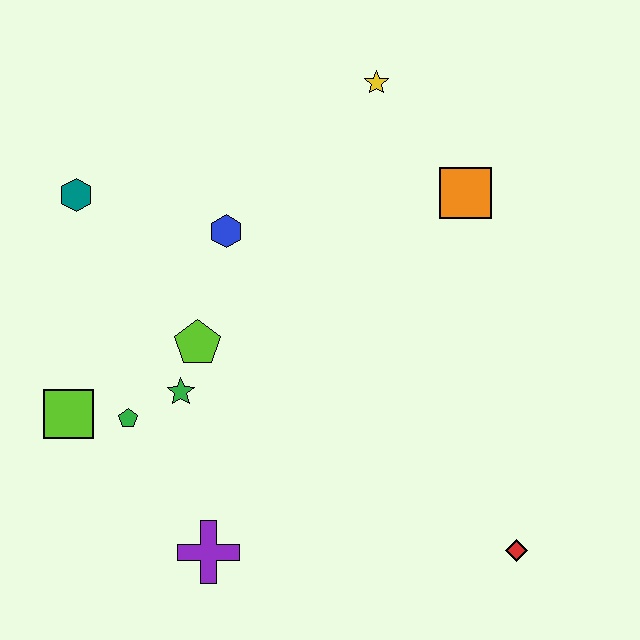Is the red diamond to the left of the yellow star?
No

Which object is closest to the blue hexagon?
The lime pentagon is closest to the blue hexagon.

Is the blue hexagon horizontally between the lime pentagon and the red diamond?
Yes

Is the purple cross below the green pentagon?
Yes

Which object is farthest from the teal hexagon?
The red diamond is farthest from the teal hexagon.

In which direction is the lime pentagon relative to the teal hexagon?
The lime pentagon is below the teal hexagon.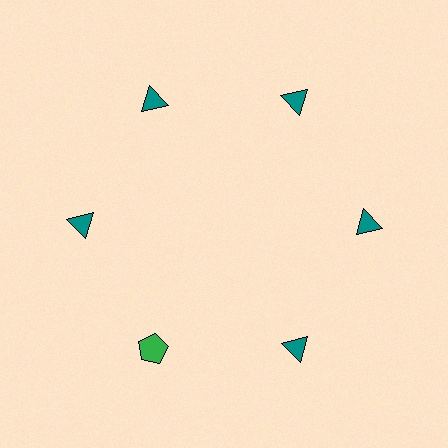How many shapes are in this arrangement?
There are 6 shapes arranged in a ring pattern.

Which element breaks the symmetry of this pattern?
The green pentagon at roughly the 7 o'clock position breaks the symmetry. All other shapes are teal triangles.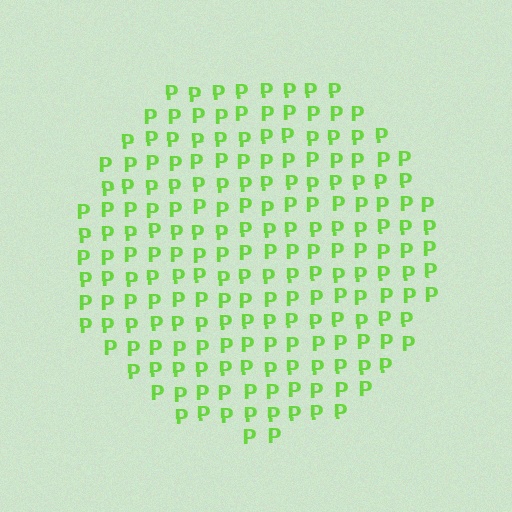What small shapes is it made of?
It is made of small letter P's.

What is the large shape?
The large shape is a circle.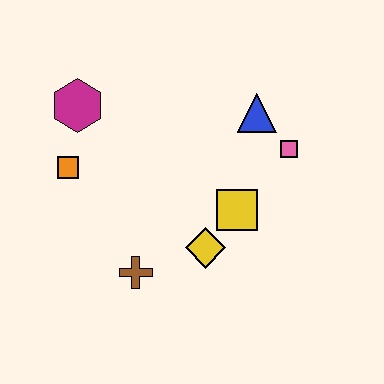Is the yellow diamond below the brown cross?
No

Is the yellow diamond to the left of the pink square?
Yes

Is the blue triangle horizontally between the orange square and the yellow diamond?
No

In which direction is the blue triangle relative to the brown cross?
The blue triangle is above the brown cross.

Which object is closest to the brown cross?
The yellow diamond is closest to the brown cross.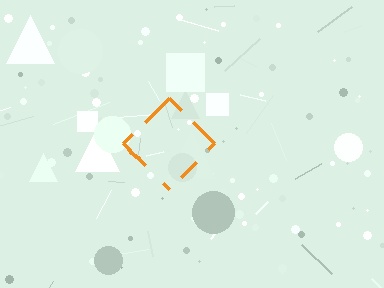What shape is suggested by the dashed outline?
The dashed outline suggests a diamond.